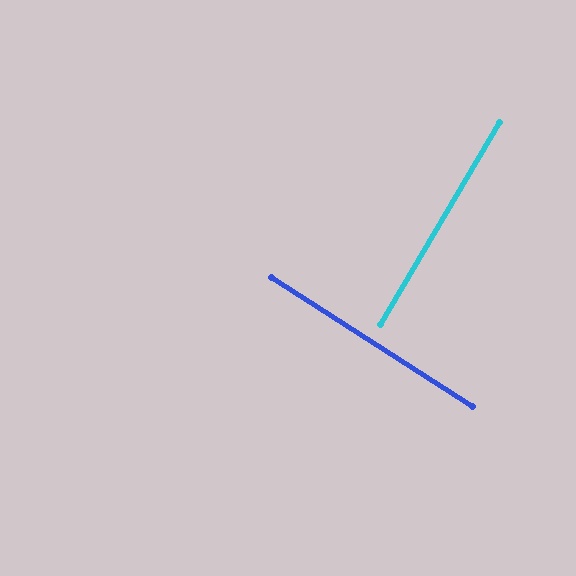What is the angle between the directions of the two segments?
Approximately 88 degrees.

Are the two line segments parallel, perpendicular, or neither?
Perpendicular — they meet at approximately 88°.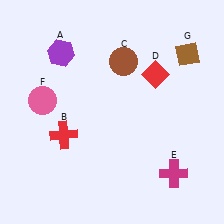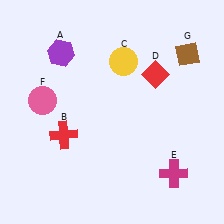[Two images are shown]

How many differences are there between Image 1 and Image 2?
There is 1 difference between the two images.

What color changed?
The circle (C) changed from brown in Image 1 to yellow in Image 2.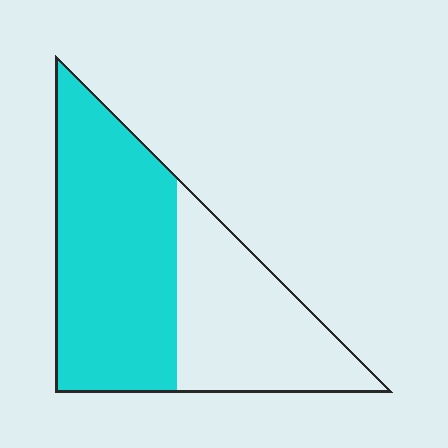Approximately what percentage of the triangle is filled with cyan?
Approximately 60%.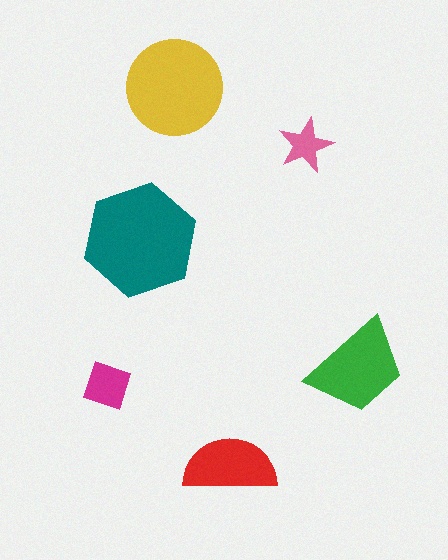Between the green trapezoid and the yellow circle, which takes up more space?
The yellow circle.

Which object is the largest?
The teal hexagon.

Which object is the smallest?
The pink star.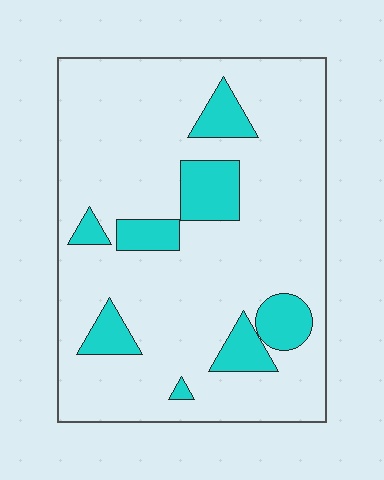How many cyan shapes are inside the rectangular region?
8.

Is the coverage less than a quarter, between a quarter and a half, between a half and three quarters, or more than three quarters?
Less than a quarter.